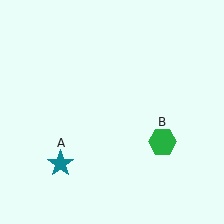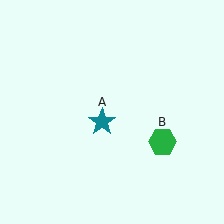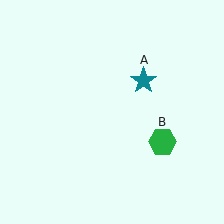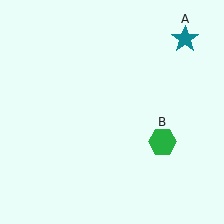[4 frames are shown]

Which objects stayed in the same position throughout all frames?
Green hexagon (object B) remained stationary.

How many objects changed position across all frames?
1 object changed position: teal star (object A).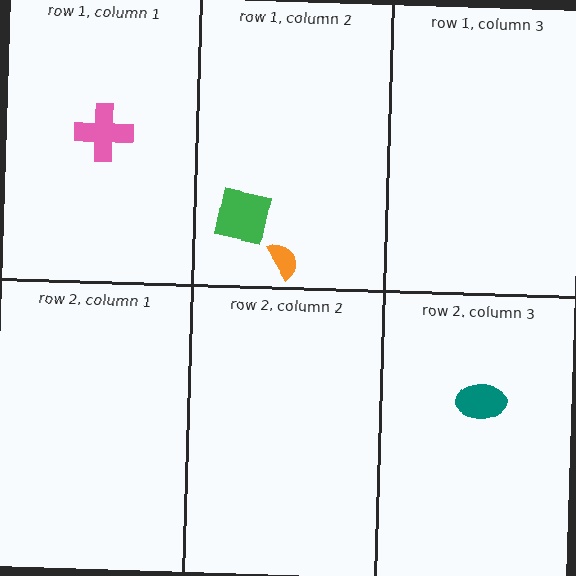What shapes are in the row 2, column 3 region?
The teal ellipse.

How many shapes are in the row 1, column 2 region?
2.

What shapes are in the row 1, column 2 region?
The orange semicircle, the green square.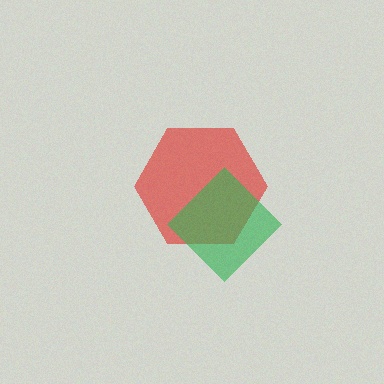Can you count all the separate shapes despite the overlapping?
Yes, there are 2 separate shapes.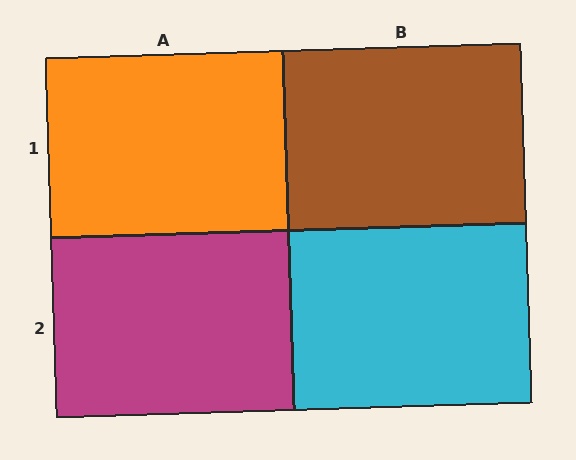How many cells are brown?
1 cell is brown.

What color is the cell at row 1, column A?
Orange.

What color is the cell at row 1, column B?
Brown.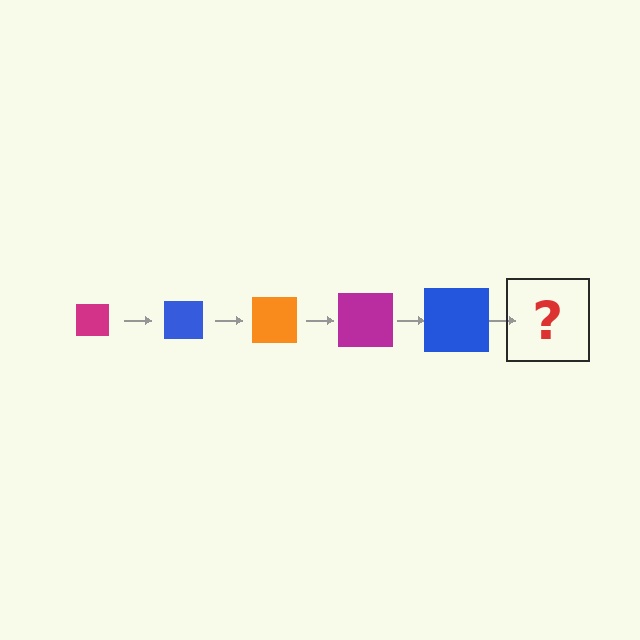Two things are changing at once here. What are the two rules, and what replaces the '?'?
The two rules are that the square grows larger each step and the color cycles through magenta, blue, and orange. The '?' should be an orange square, larger than the previous one.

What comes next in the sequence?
The next element should be an orange square, larger than the previous one.